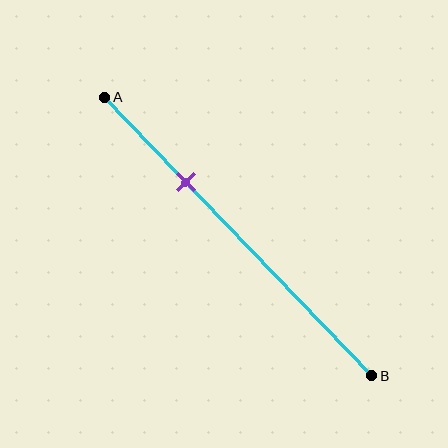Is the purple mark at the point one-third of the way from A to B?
Yes, the mark is approximately at the one-third point.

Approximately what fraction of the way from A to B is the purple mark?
The purple mark is approximately 30% of the way from A to B.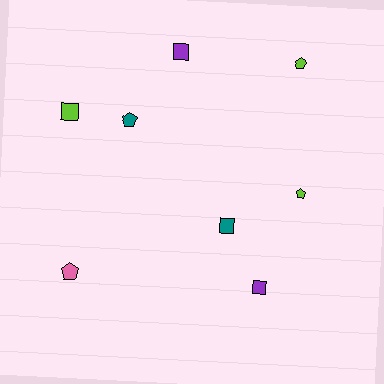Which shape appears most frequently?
Square, with 4 objects.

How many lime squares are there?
There is 1 lime square.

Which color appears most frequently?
Lime, with 3 objects.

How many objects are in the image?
There are 8 objects.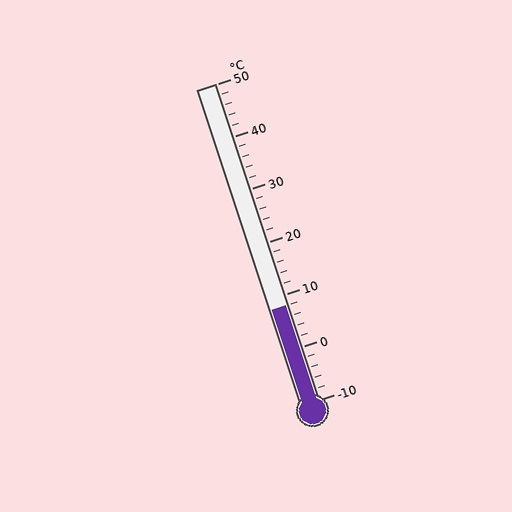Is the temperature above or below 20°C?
The temperature is below 20°C.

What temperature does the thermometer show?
The thermometer shows approximately 8°C.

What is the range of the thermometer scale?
The thermometer scale ranges from -10°C to 50°C.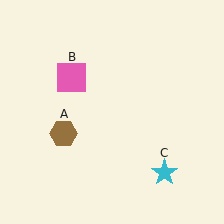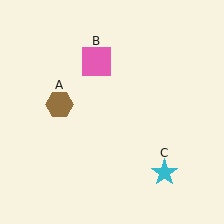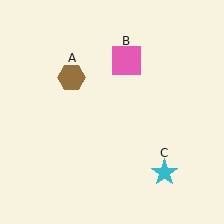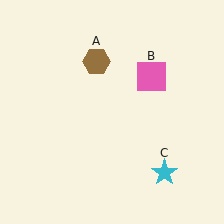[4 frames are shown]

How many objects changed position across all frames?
2 objects changed position: brown hexagon (object A), pink square (object B).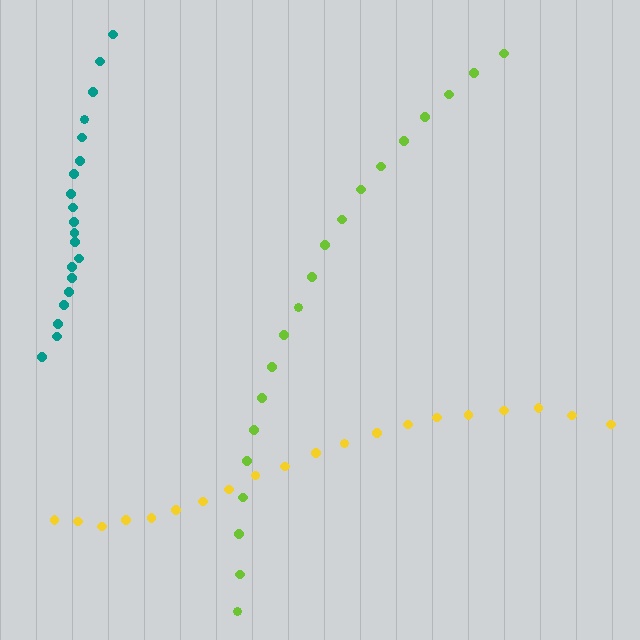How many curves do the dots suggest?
There are 3 distinct paths.